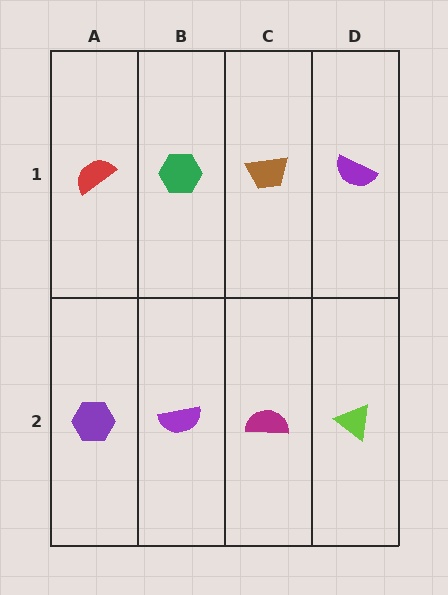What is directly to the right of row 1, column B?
A brown trapezoid.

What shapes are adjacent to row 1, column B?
A purple semicircle (row 2, column B), a red semicircle (row 1, column A), a brown trapezoid (row 1, column C).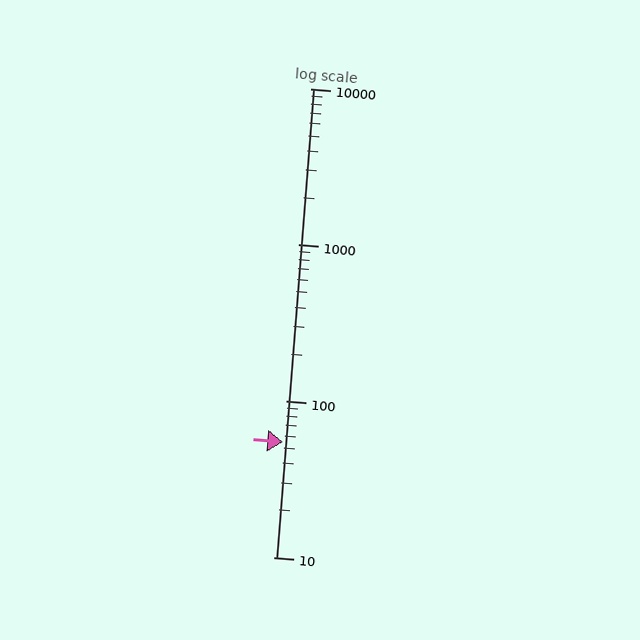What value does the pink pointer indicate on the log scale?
The pointer indicates approximately 55.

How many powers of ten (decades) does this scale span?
The scale spans 3 decades, from 10 to 10000.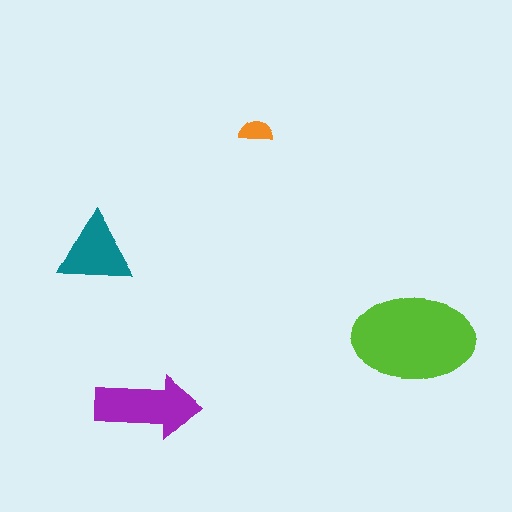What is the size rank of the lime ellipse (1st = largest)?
1st.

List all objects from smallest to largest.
The orange semicircle, the teal triangle, the purple arrow, the lime ellipse.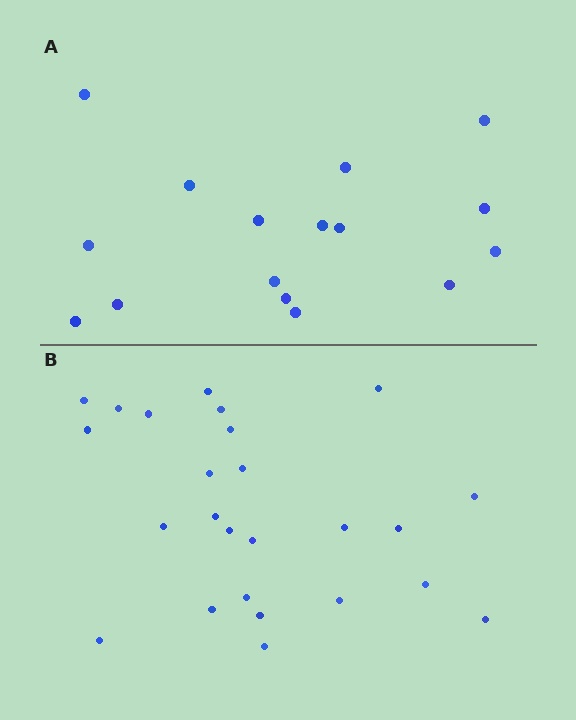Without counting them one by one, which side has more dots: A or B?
Region B (the bottom region) has more dots.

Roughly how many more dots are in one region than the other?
Region B has roughly 8 or so more dots than region A.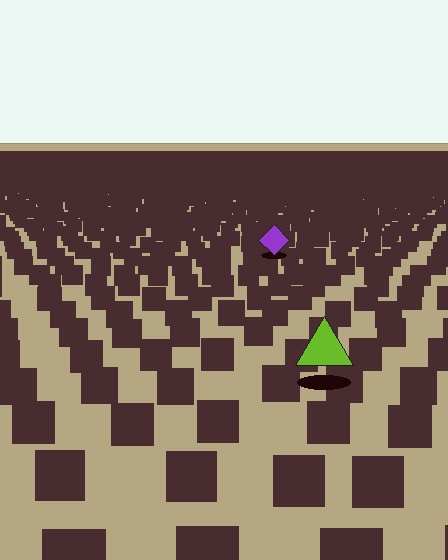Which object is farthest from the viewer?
The purple diamond is farthest from the viewer. It appears smaller and the ground texture around it is denser.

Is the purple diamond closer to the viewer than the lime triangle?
No. The lime triangle is closer — you can tell from the texture gradient: the ground texture is coarser near it.